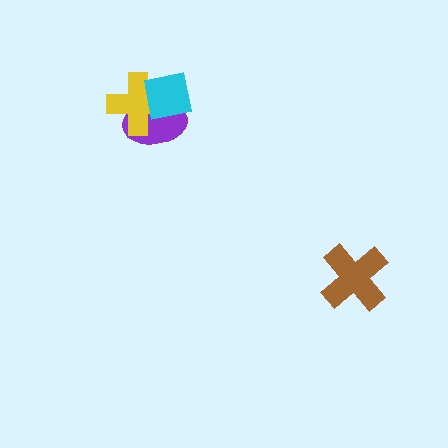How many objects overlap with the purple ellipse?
2 objects overlap with the purple ellipse.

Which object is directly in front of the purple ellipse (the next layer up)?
The yellow cross is directly in front of the purple ellipse.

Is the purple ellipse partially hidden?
Yes, it is partially covered by another shape.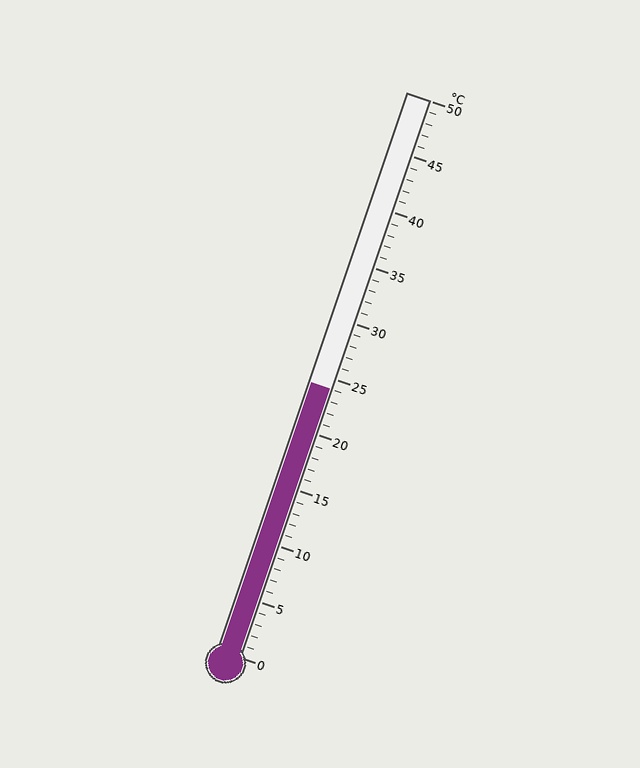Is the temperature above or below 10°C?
The temperature is above 10°C.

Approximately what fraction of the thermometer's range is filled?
The thermometer is filled to approximately 50% of its range.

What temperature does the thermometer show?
The thermometer shows approximately 24°C.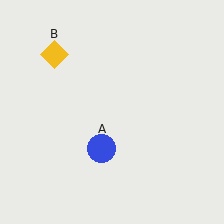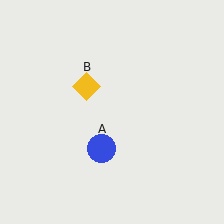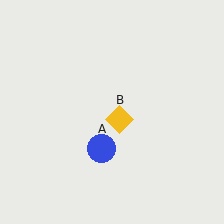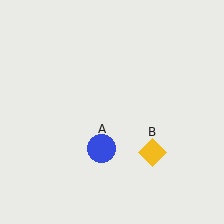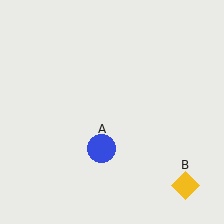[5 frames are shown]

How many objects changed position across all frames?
1 object changed position: yellow diamond (object B).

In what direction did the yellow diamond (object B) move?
The yellow diamond (object B) moved down and to the right.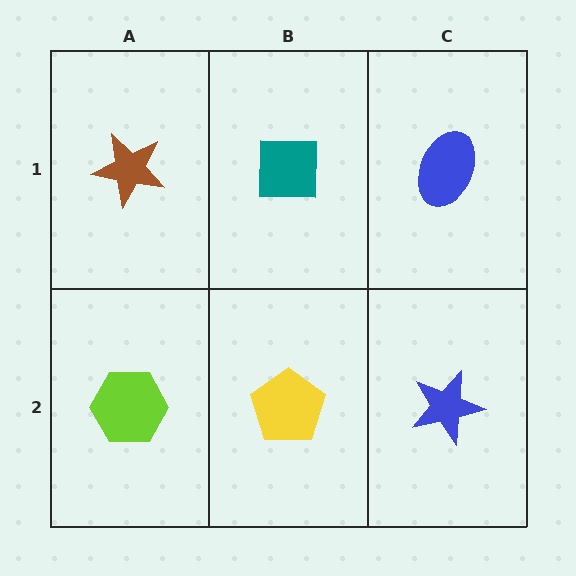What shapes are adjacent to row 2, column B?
A teal square (row 1, column B), a lime hexagon (row 2, column A), a blue star (row 2, column C).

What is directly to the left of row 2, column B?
A lime hexagon.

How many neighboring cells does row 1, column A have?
2.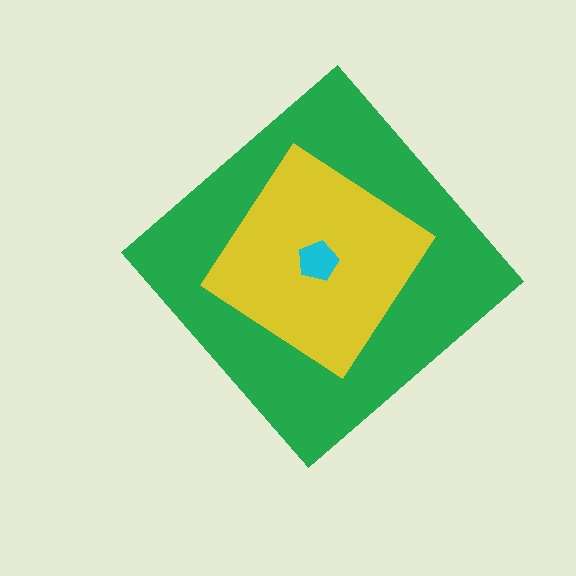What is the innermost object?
The cyan pentagon.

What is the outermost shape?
The green diamond.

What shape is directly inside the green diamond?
The yellow diamond.